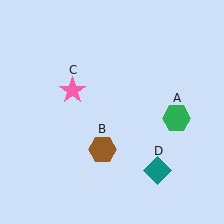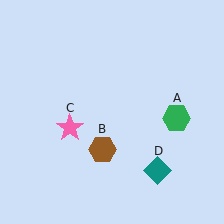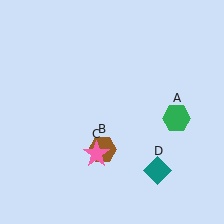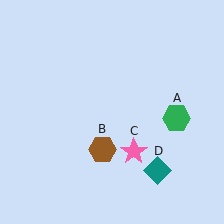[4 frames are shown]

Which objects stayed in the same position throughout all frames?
Green hexagon (object A) and brown hexagon (object B) and teal diamond (object D) remained stationary.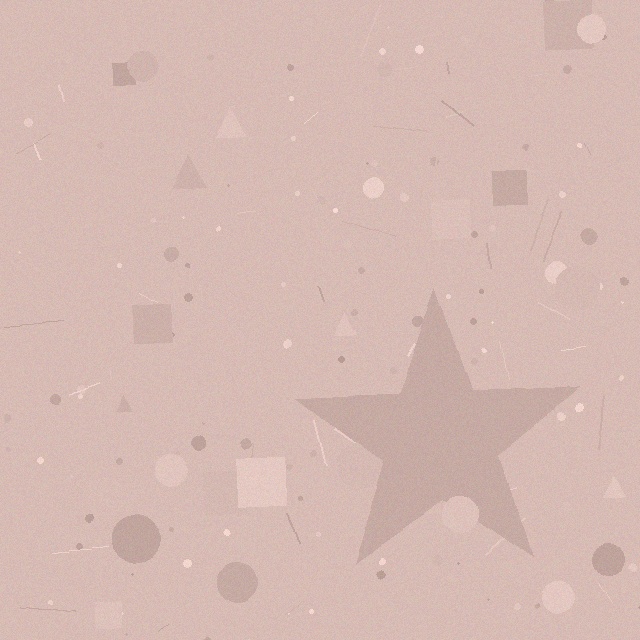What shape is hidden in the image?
A star is hidden in the image.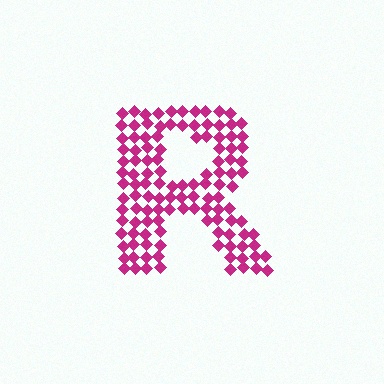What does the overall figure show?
The overall figure shows the letter R.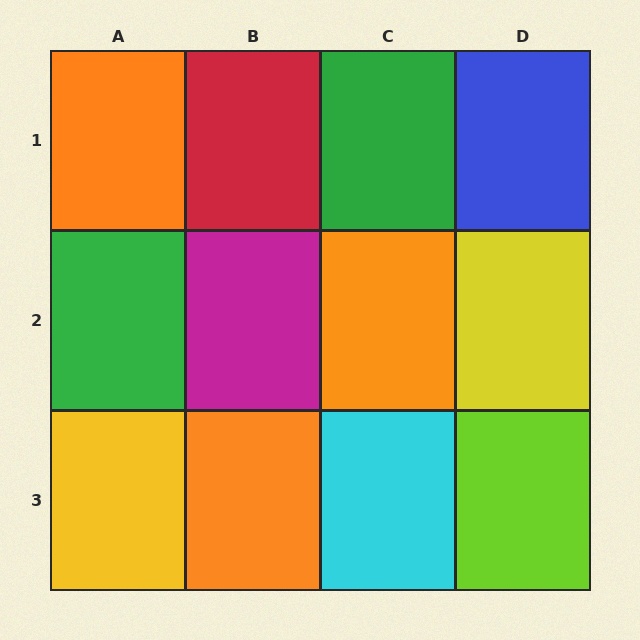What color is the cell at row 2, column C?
Orange.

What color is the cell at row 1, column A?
Orange.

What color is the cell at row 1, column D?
Blue.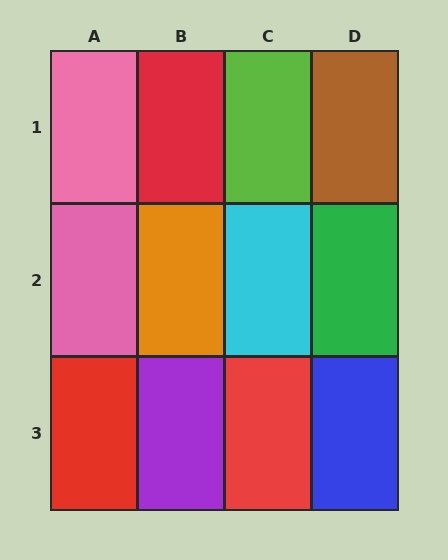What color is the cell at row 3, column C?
Red.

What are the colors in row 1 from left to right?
Pink, red, lime, brown.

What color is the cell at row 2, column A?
Pink.